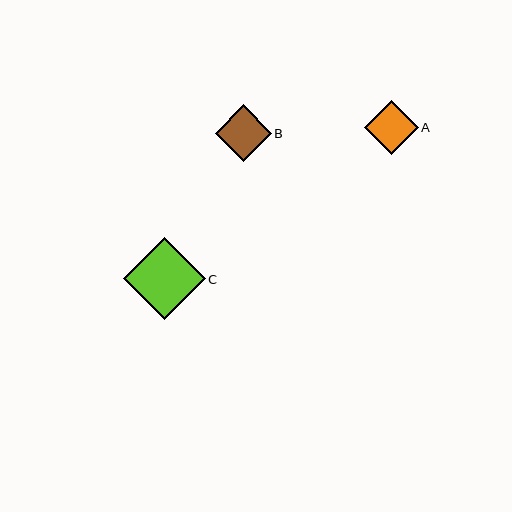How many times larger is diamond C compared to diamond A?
Diamond C is approximately 1.5 times the size of diamond A.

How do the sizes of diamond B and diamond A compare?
Diamond B and diamond A are approximately the same size.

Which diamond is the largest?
Diamond C is the largest with a size of approximately 82 pixels.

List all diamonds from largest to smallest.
From largest to smallest: C, B, A.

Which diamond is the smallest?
Diamond A is the smallest with a size of approximately 54 pixels.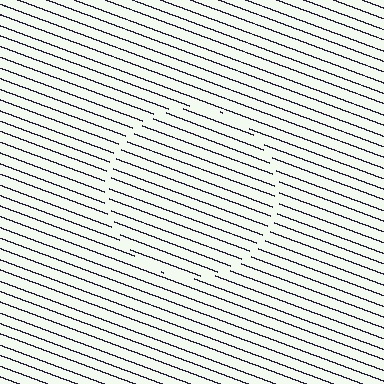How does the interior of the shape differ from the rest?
The interior of the shape contains the same grating, shifted by half a period — the contour is defined by the phase discontinuity where line-ends from the inner and outer gratings abut.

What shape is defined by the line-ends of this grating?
An illusory circle. The interior of the shape contains the same grating, shifted by half a period — the contour is defined by the phase discontinuity where line-ends from the inner and outer gratings abut.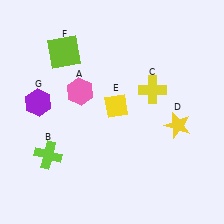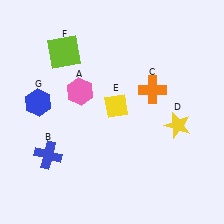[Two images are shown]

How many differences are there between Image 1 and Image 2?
There are 3 differences between the two images.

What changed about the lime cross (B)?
In Image 1, B is lime. In Image 2, it changed to blue.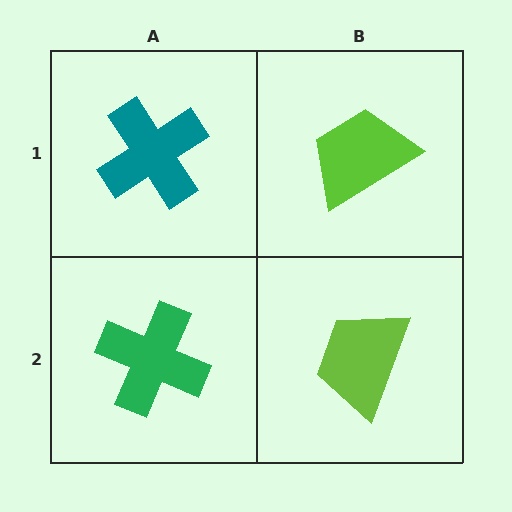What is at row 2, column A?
A green cross.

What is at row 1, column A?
A teal cross.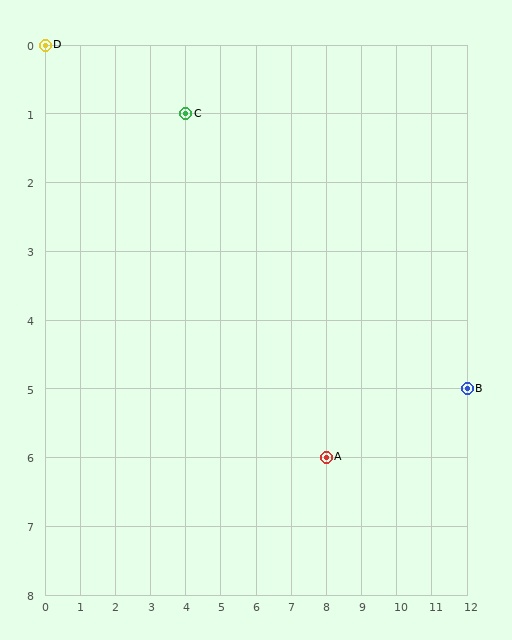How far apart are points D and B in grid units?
Points D and B are 12 columns and 5 rows apart (about 13.0 grid units diagonally).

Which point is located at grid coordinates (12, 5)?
Point B is at (12, 5).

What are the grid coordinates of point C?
Point C is at grid coordinates (4, 1).